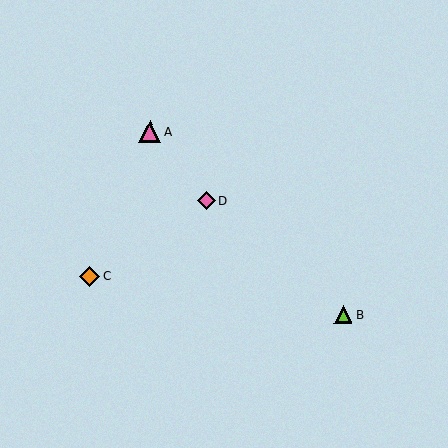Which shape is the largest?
The pink triangle (labeled A) is the largest.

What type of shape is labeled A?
Shape A is a pink triangle.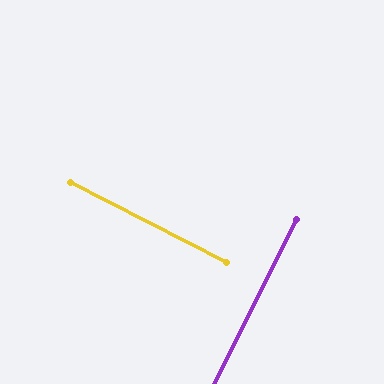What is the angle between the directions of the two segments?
Approximately 89 degrees.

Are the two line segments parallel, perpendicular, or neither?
Perpendicular — they meet at approximately 89°.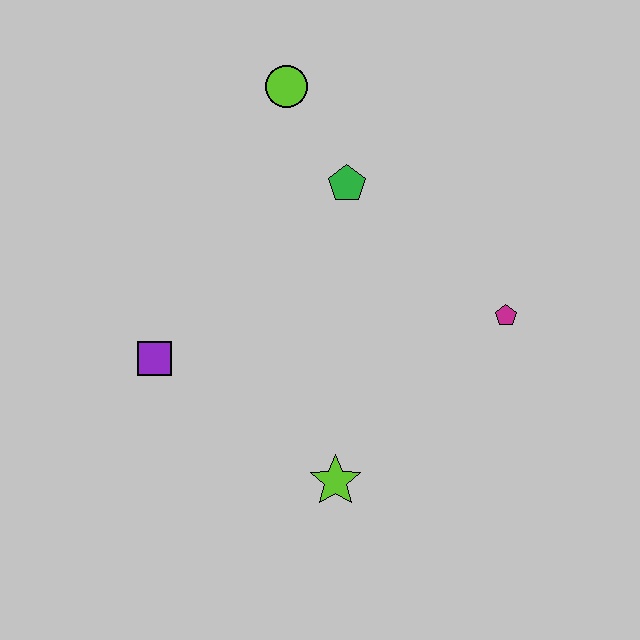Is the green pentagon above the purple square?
Yes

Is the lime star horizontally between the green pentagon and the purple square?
Yes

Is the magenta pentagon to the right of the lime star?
Yes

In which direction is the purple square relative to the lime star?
The purple square is to the left of the lime star.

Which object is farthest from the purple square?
The magenta pentagon is farthest from the purple square.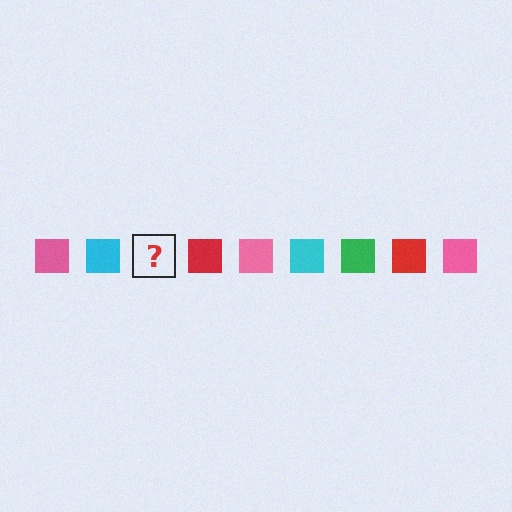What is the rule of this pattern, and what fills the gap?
The rule is that the pattern cycles through pink, cyan, green, red squares. The gap should be filled with a green square.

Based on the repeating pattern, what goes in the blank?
The blank should be a green square.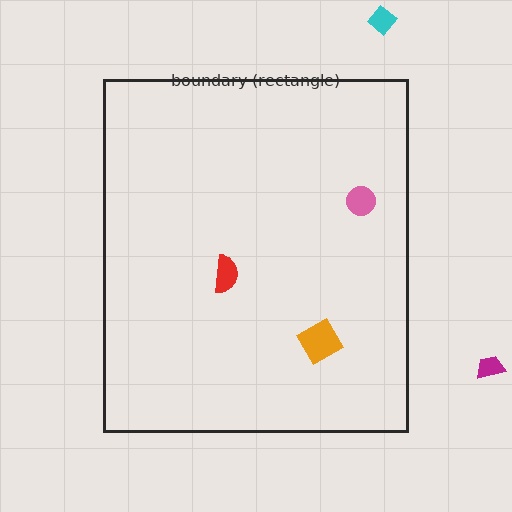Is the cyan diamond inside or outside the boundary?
Outside.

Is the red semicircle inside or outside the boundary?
Inside.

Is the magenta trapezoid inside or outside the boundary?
Outside.